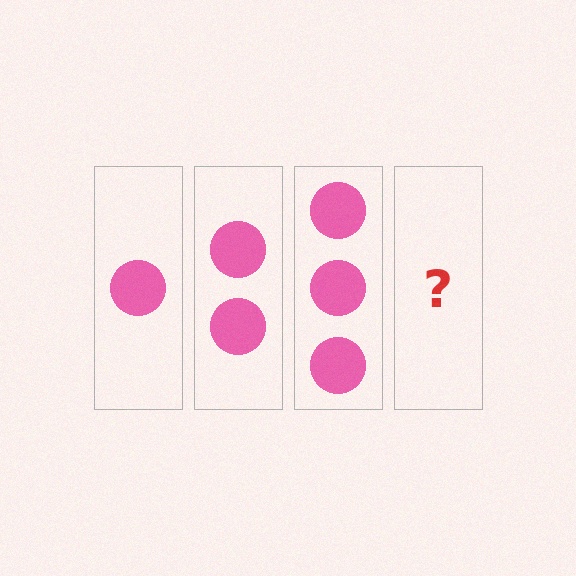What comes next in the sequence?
The next element should be 4 circles.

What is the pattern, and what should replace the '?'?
The pattern is that each step adds one more circle. The '?' should be 4 circles.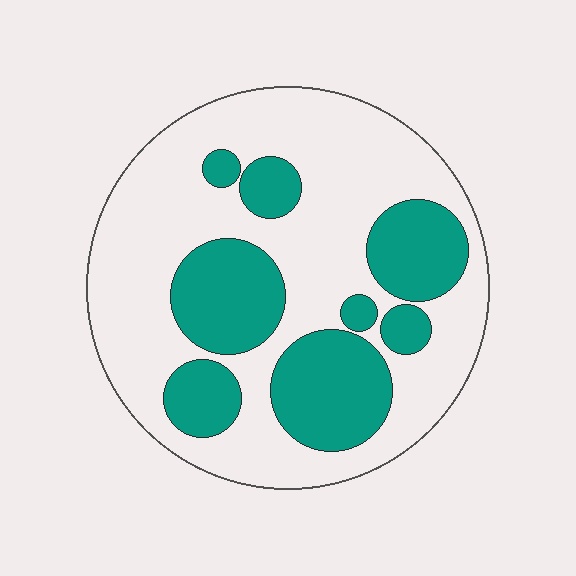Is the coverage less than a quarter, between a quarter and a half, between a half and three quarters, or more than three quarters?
Between a quarter and a half.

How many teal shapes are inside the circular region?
8.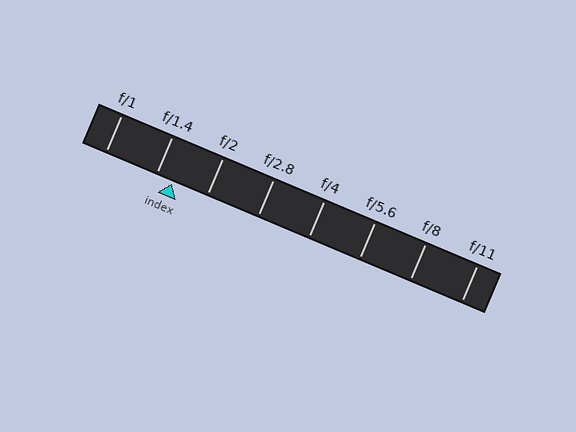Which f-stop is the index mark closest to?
The index mark is closest to f/1.4.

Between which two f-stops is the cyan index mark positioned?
The index mark is between f/1.4 and f/2.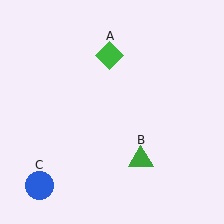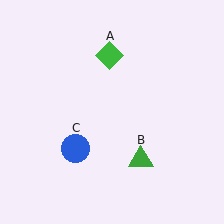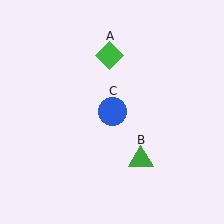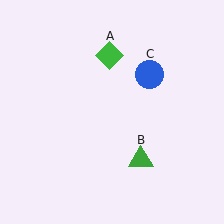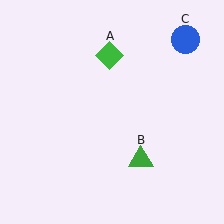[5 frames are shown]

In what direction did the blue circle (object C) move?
The blue circle (object C) moved up and to the right.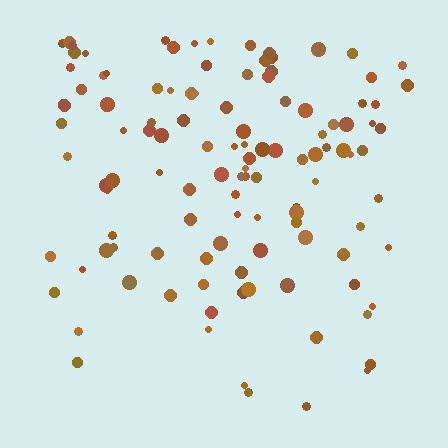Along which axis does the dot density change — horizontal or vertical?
Vertical.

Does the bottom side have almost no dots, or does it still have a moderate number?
Still a moderate number, just noticeably fewer than the top.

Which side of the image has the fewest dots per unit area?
The bottom.